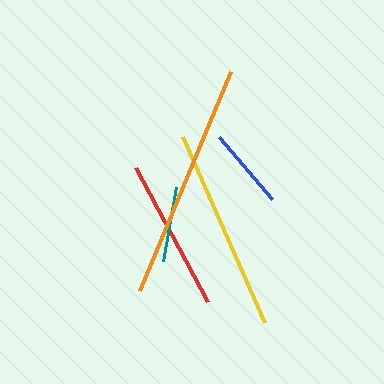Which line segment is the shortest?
The teal line is the shortest at approximately 75 pixels.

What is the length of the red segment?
The red segment is approximately 152 pixels long.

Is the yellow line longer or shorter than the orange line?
The orange line is longer than the yellow line.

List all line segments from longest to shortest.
From longest to shortest: orange, yellow, red, blue, teal.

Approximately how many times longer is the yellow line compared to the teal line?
The yellow line is approximately 2.7 times the length of the teal line.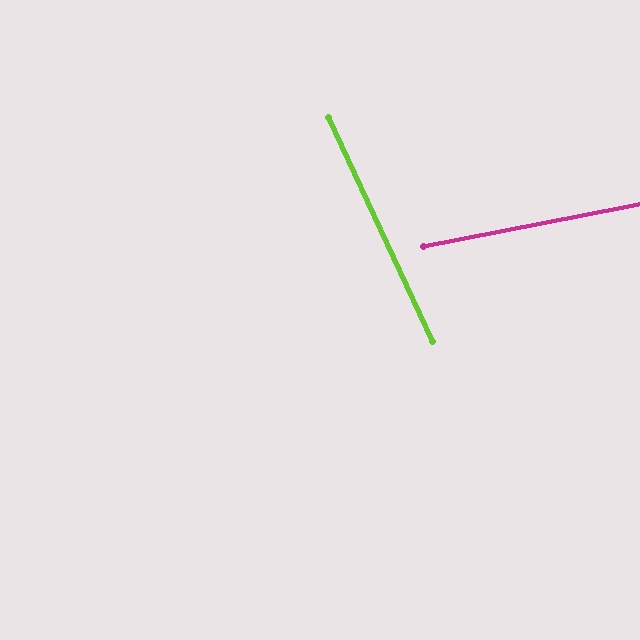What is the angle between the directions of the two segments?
Approximately 76 degrees.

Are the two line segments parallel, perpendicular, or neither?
Neither parallel nor perpendicular — they differ by about 76°.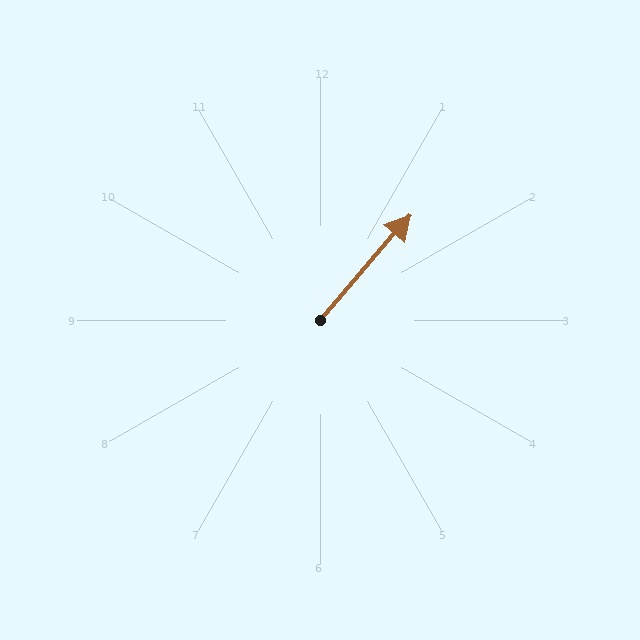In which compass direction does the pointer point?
Northeast.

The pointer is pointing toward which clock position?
Roughly 1 o'clock.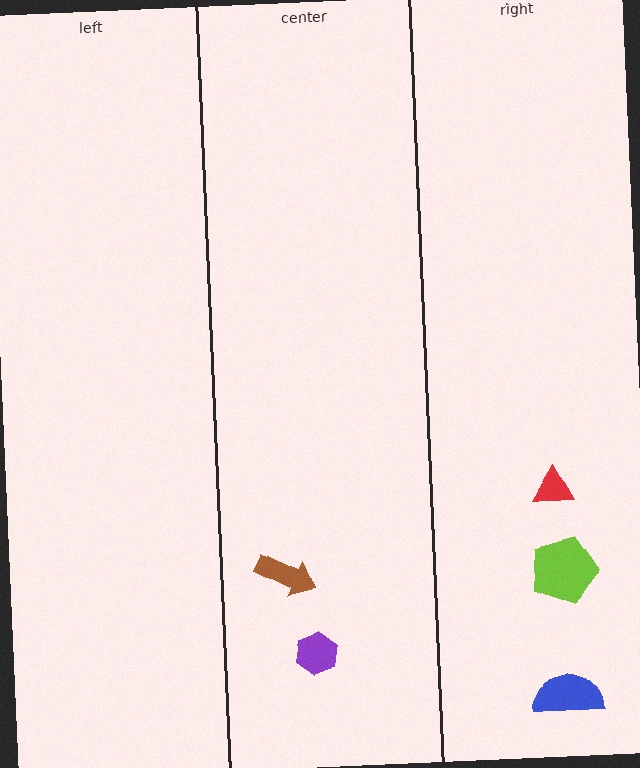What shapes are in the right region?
The lime pentagon, the blue semicircle, the red triangle.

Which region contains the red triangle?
The right region.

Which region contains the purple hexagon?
The center region.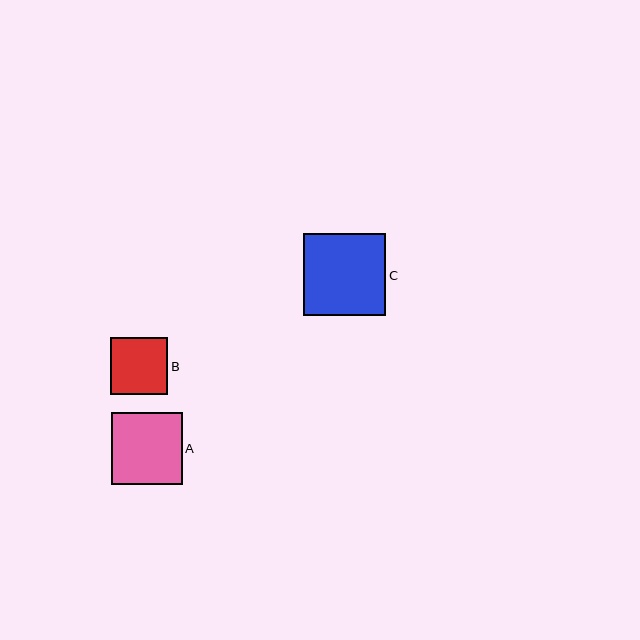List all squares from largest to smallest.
From largest to smallest: C, A, B.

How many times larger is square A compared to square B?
Square A is approximately 1.2 times the size of square B.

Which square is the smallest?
Square B is the smallest with a size of approximately 57 pixels.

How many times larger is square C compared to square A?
Square C is approximately 1.2 times the size of square A.